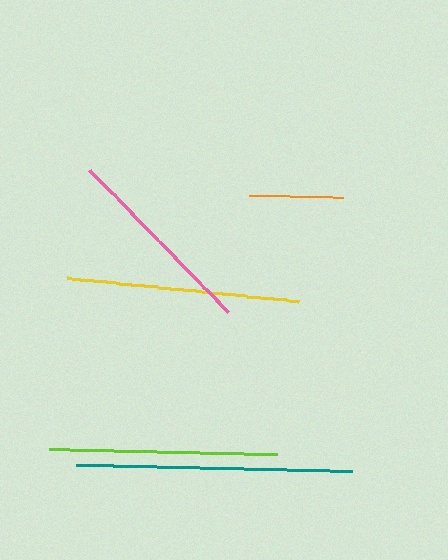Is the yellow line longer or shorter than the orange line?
The yellow line is longer than the orange line.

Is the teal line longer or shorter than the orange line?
The teal line is longer than the orange line.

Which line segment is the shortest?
The orange line is the shortest at approximately 94 pixels.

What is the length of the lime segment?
The lime segment is approximately 228 pixels long.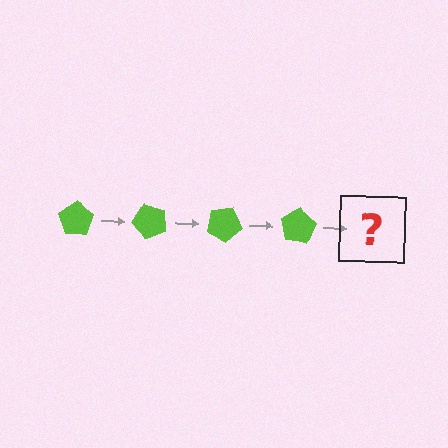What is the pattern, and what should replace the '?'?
The pattern is that the pentagon rotates 50 degrees each step. The '?' should be a lime pentagon rotated 200 degrees.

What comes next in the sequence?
The next element should be a lime pentagon rotated 200 degrees.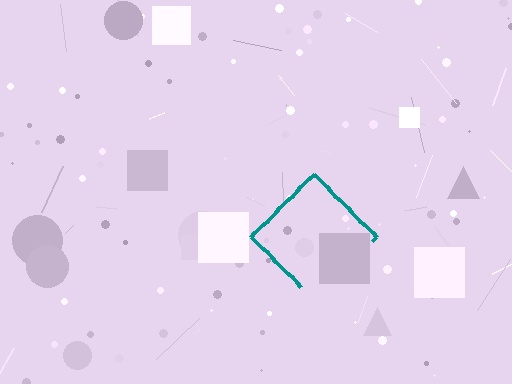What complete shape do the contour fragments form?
The contour fragments form a diamond.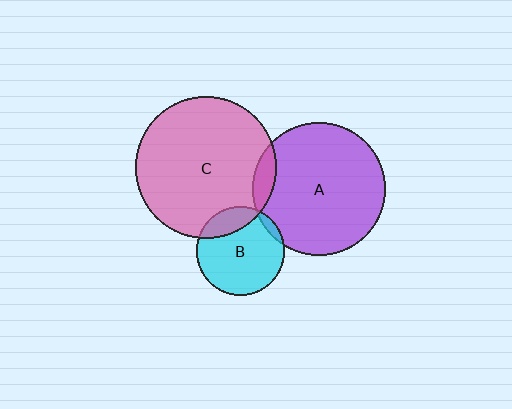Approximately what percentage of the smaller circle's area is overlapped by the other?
Approximately 20%.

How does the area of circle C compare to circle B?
Approximately 2.6 times.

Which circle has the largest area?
Circle C (pink).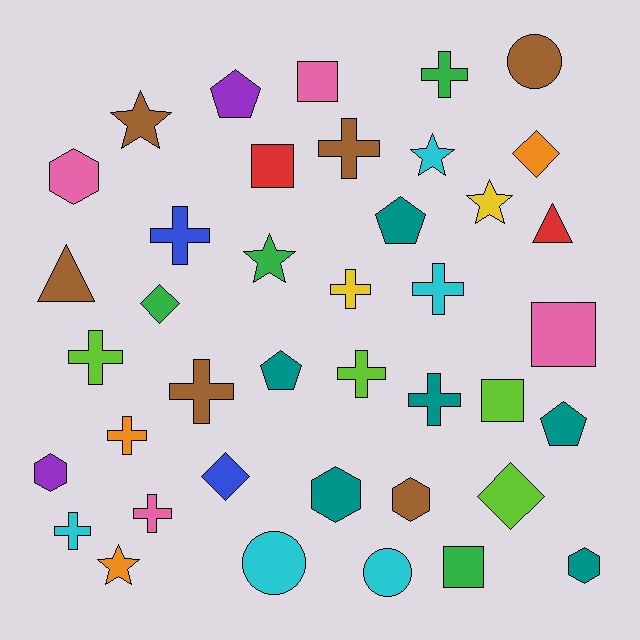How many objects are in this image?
There are 40 objects.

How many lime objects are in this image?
There are 4 lime objects.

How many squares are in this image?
There are 5 squares.